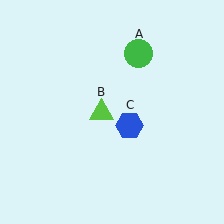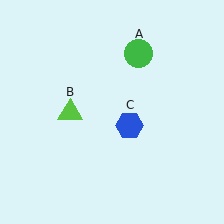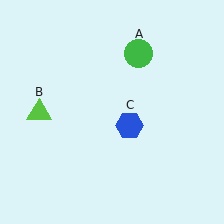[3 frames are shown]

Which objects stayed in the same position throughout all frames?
Green circle (object A) and blue hexagon (object C) remained stationary.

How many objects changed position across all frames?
1 object changed position: lime triangle (object B).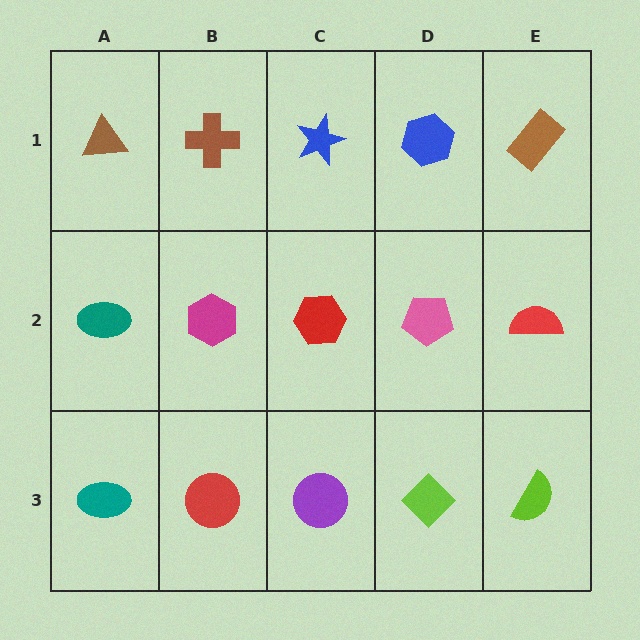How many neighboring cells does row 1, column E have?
2.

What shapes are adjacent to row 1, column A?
A teal ellipse (row 2, column A), a brown cross (row 1, column B).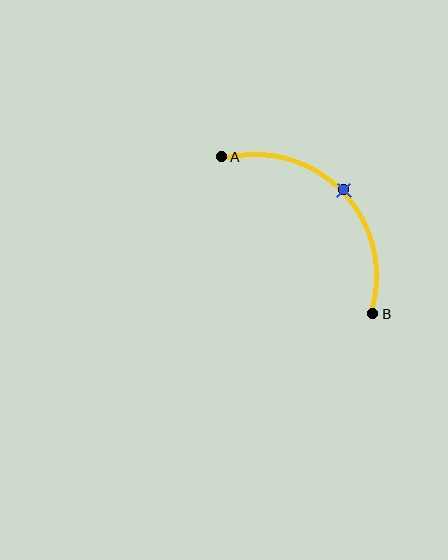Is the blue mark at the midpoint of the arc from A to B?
Yes. The blue mark lies on the arc at equal arc-length from both A and B — it is the arc midpoint.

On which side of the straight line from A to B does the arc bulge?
The arc bulges above and to the right of the straight line connecting A and B.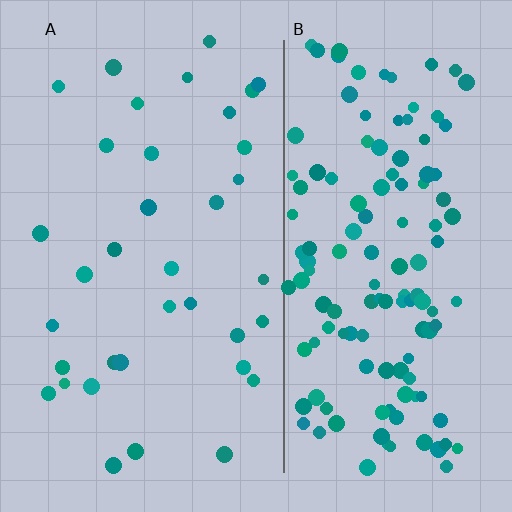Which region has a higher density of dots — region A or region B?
B (the right).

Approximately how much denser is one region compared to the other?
Approximately 3.7× — region B over region A.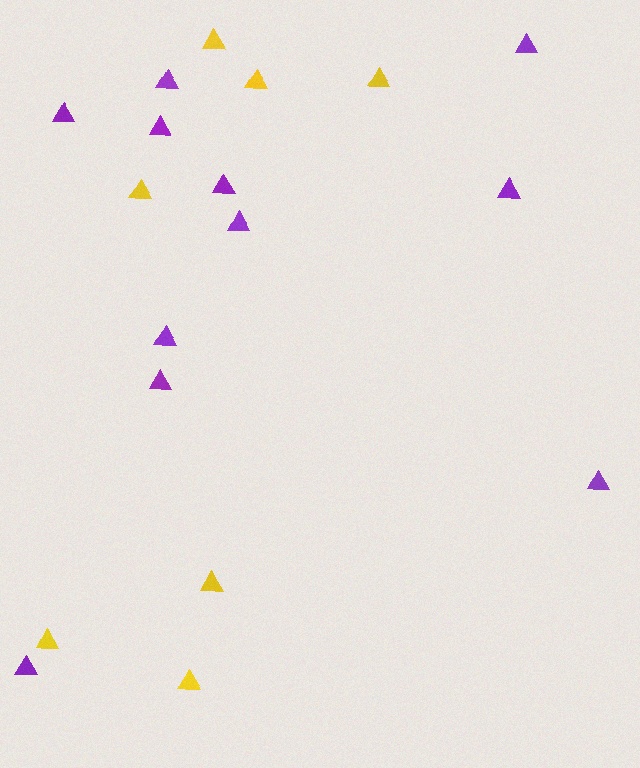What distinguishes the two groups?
There are 2 groups: one group of yellow triangles (7) and one group of purple triangles (11).